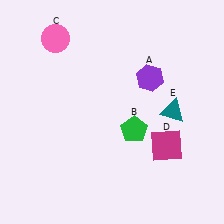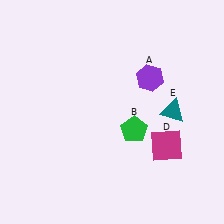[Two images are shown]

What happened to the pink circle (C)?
The pink circle (C) was removed in Image 2. It was in the top-left area of Image 1.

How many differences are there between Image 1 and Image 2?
There is 1 difference between the two images.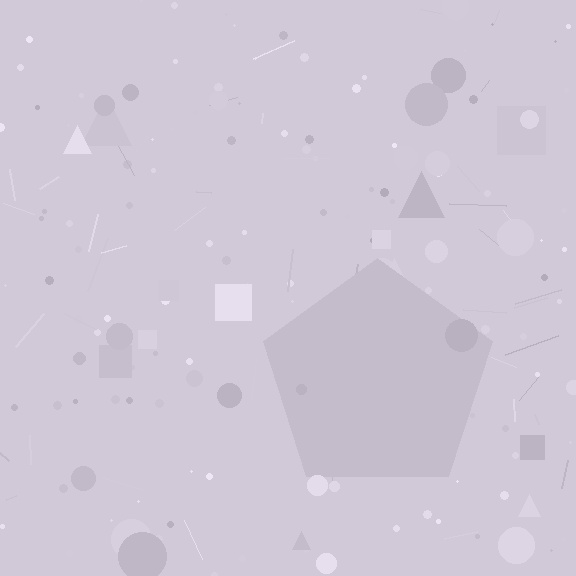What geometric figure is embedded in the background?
A pentagon is embedded in the background.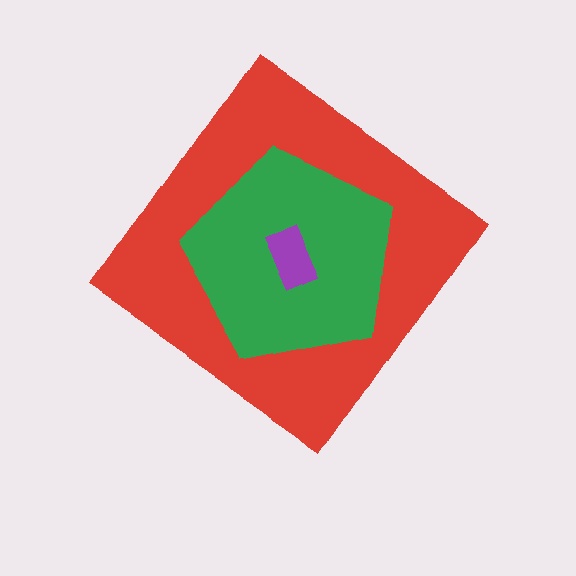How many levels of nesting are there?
3.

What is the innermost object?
The purple rectangle.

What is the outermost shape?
The red diamond.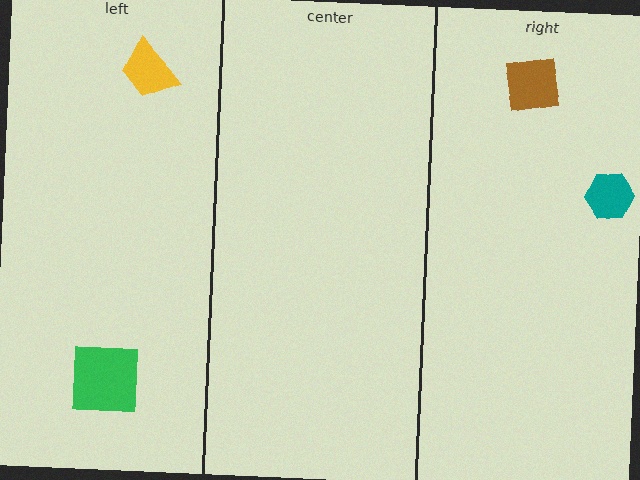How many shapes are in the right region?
2.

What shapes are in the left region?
The green square, the yellow trapezoid.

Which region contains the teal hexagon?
The right region.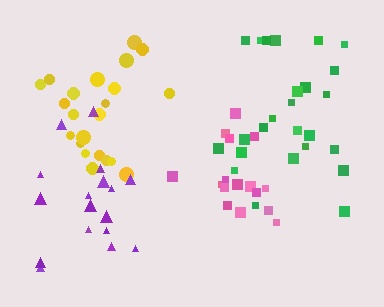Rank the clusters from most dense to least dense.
pink, yellow, purple, green.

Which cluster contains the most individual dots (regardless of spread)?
Green (25).